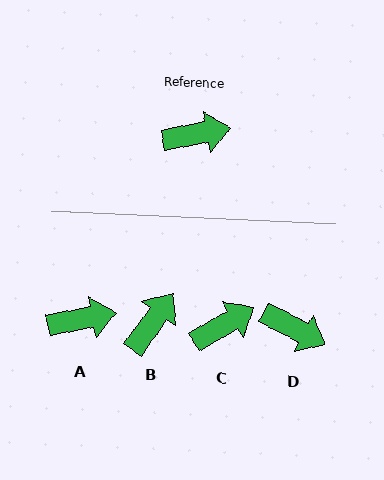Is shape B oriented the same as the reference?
No, it is off by about 44 degrees.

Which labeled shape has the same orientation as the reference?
A.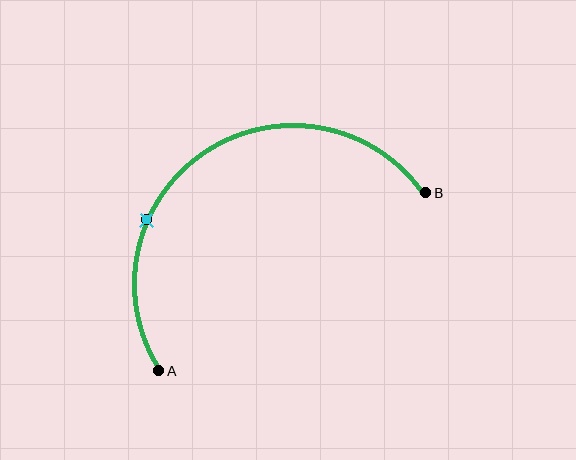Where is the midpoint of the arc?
The arc midpoint is the point on the curve farthest from the straight line joining A and B. It sits above that line.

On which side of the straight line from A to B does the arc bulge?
The arc bulges above the straight line connecting A and B.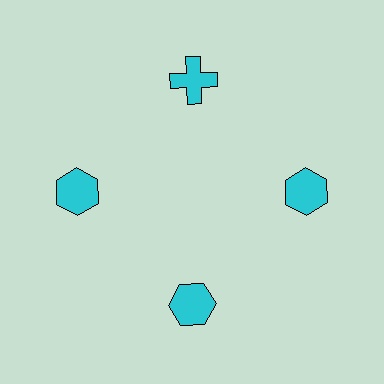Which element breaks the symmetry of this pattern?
The cyan cross at roughly the 12 o'clock position breaks the symmetry. All other shapes are cyan hexagons.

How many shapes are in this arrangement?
There are 4 shapes arranged in a ring pattern.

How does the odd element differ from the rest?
It has a different shape: cross instead of hexagon.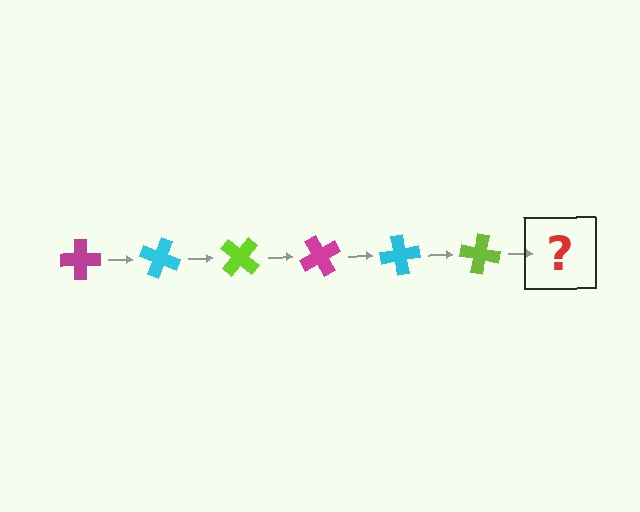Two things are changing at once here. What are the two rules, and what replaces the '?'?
The two rules are that it rotates 20 degrees each step and the color cycles through magenta, cyan, and lime. The '?' should be a magenta cross, rotated 120 degrees from the start.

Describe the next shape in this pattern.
It should be a magenta cross, rotated 120 degrees from the start.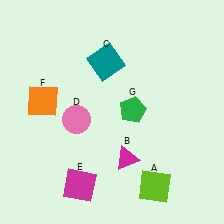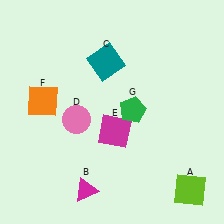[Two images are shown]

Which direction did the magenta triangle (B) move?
The magenta triangle (B) moved left.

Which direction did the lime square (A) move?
The lime square (A) moved right.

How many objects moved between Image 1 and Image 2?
3 objects moved between the two images.